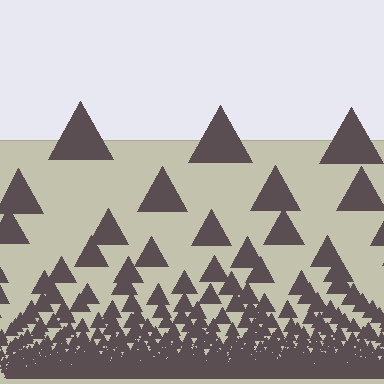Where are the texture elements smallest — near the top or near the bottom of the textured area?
Near the bottom.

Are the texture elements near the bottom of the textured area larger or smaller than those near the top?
Smaller. The gradient is inverted — elements near the bottom are smaller and denser.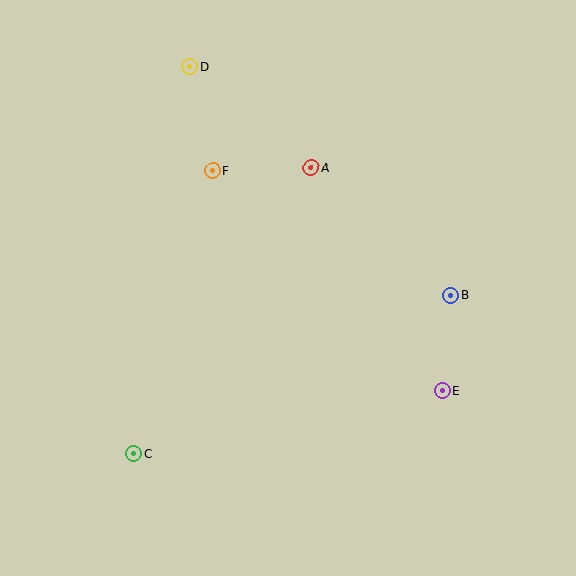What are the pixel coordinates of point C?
Point C is at (134, 454).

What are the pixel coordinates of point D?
Point D is at (190, 66).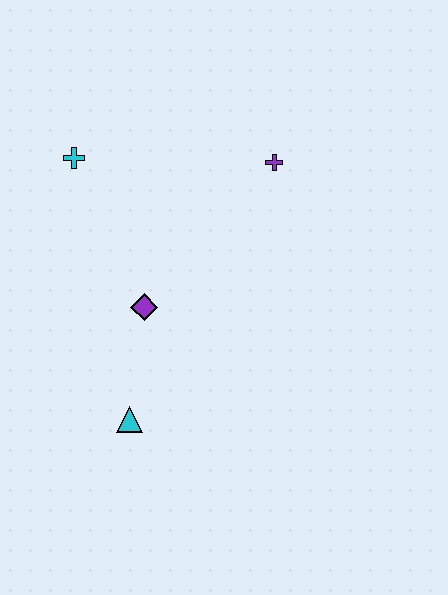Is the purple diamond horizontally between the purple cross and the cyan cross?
Yes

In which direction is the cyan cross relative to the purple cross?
The cyan cross is to the left of the purple cross.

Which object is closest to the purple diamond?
The cyan triangle is closest to the purple diamond.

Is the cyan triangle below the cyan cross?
Yes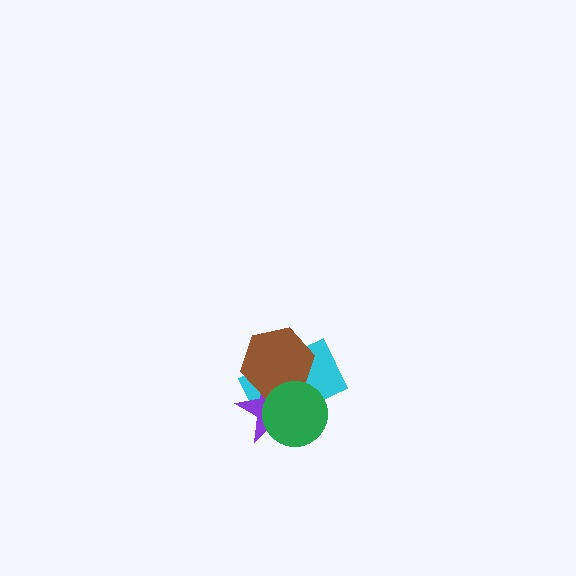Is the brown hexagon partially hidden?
Yes, it is partially covered by another shape.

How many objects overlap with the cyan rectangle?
3 objects overlap with the cyan rectangle.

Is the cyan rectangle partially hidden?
Yes, it is partially covered by another shape.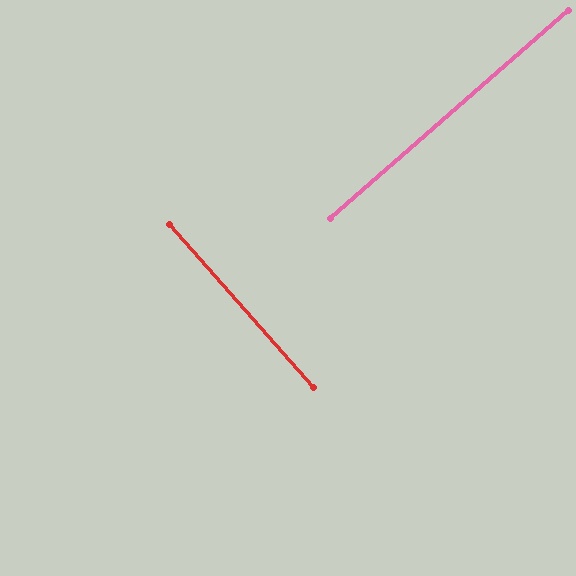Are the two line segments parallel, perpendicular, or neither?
Perpendicular — they meet at approximately 90°.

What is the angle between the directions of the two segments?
Approximately 90 degrees.